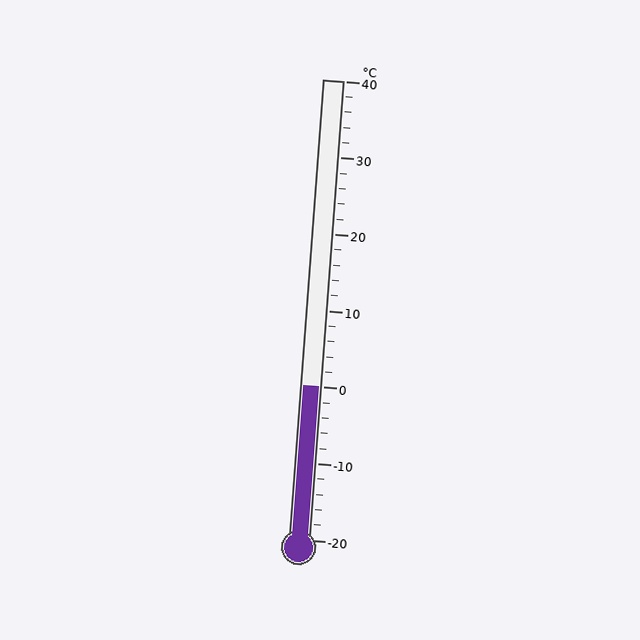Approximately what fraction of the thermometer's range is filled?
The thermometer is filled to approximately 35% of its range.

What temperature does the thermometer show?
The thermometer shows approximately 0°C.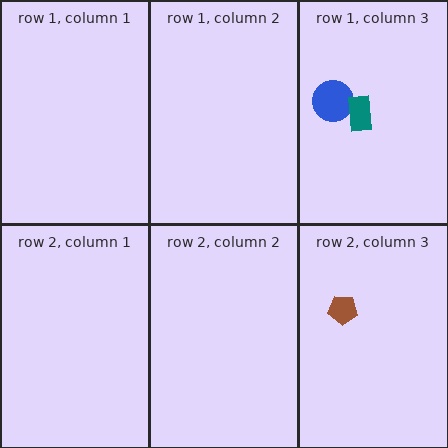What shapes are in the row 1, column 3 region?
The blue circle, the teal rectangle.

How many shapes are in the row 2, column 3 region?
1.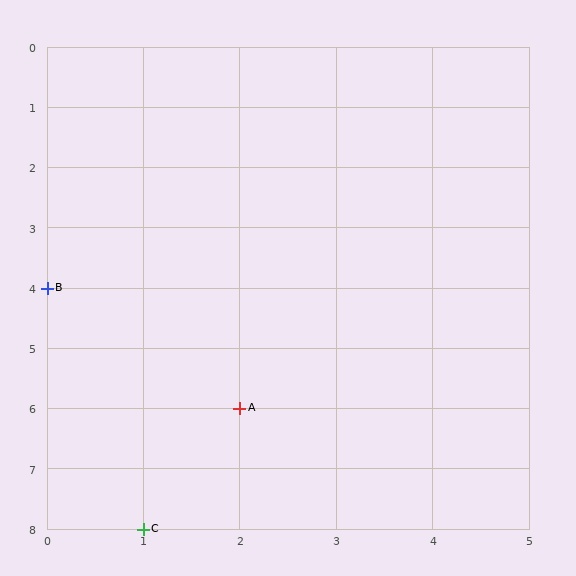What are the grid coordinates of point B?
Point B is at grid coordinates (0, 4).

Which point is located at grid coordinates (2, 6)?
Point A is at (2, 6).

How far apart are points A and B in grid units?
Points A and B are 2 columns and 2 rows apart (about 2.8 grid units diagonally).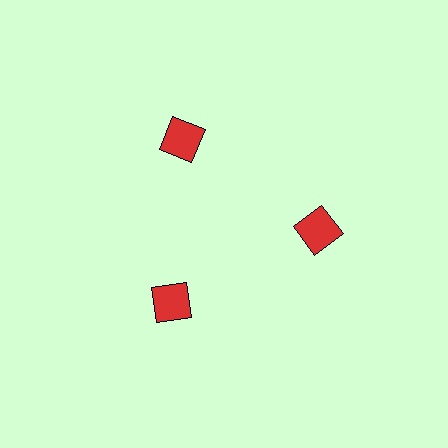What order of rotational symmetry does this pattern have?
This pattern has 3-fold rotational symmetry.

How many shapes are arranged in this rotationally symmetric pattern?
There are 3 shapes, arranged in 3 groups of 1.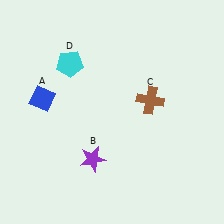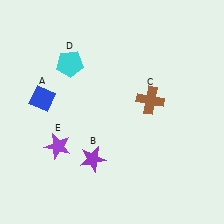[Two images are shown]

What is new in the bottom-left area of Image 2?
A purple star (E) was added in the bottom-left area of Image 2.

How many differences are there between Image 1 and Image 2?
There is 1 difference between the two images.